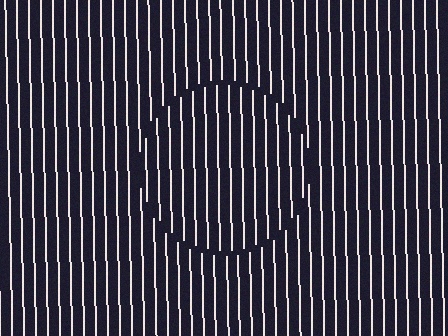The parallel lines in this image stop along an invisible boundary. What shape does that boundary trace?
An illusory circle. The interior of the shape contains the same grating, shifted by half a period — the contour is defined by the phase discontinuity where line-ends from the inner and outer gratings abut.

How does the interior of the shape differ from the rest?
The interior of the shape contains the same grating, shifted by half a period — the contour is defined by the phase discontinuity where line-ends from the inner and outer gratings abut.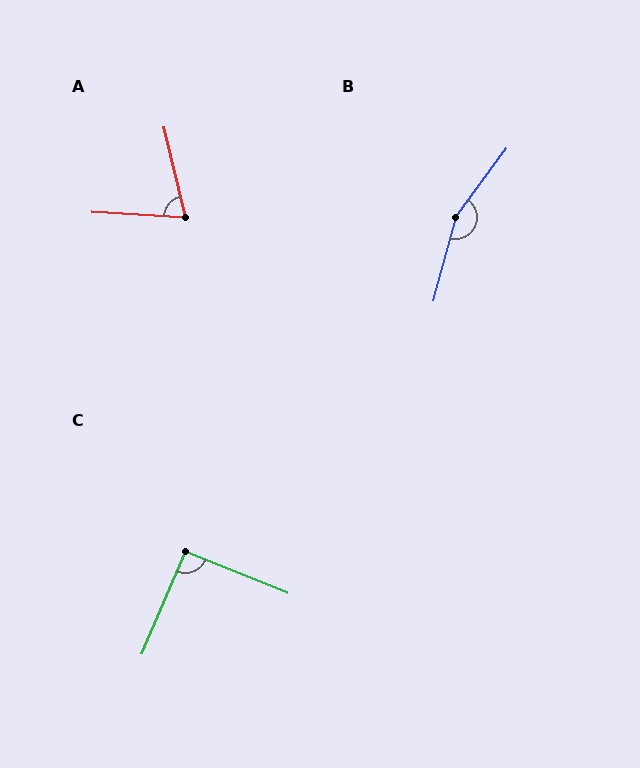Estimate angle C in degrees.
Approximately 91 degrees.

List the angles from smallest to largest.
A (73°), C (91°), B (159°).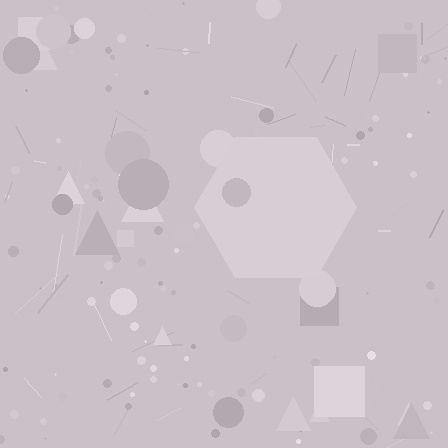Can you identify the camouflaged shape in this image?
The camouflaged shape is a hexagon.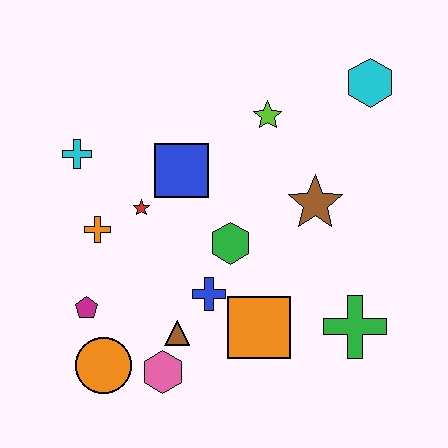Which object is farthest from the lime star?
The orange circle is farthest from the lime star.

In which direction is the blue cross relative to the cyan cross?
The blue cross is below the cyan cross.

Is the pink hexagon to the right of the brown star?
No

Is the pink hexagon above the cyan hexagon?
No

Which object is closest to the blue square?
The red star is closest to the blue square.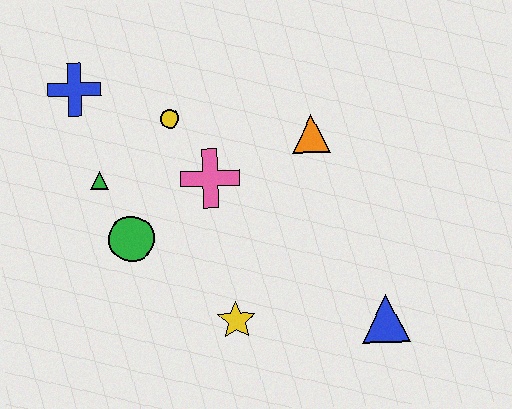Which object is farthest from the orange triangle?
The blue cross is farthest from the orange triangle.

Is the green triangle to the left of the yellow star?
Yes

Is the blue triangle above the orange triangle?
No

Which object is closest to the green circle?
The green triangle is closest to the green circle.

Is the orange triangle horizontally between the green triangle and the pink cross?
No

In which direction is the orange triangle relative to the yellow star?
The orange triangle is above the yellow star.